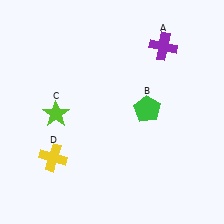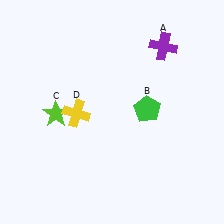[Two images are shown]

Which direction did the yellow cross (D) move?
The yellow cross (D) moved up.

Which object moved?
The yellow cross (D) moved up.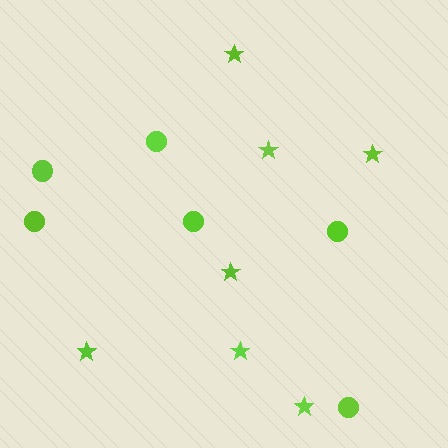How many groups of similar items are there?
There are 2 groups: one group of circles (6) and one group of stars (7).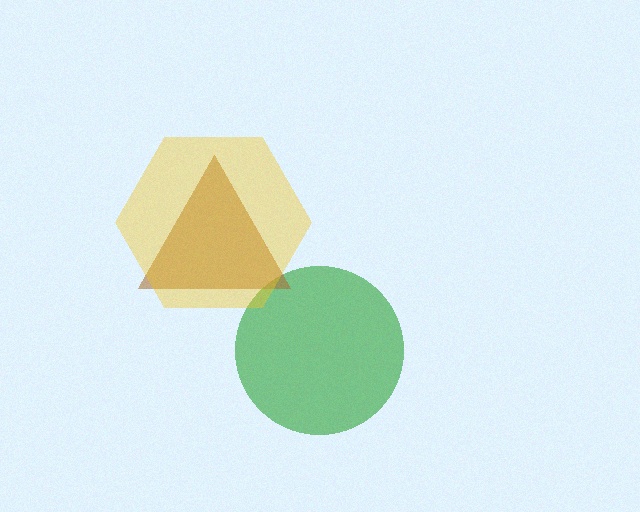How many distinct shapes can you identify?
There are 3 distinct shapes: a green circle, a brown triangle, a yellow hexagon.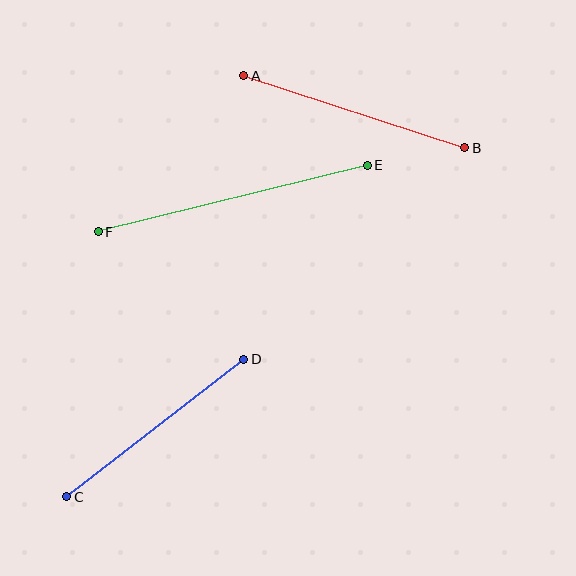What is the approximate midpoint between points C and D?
The midpoint is at approximately (155, 428) pixels.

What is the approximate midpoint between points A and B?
The midpoint is at approximately (354, 112) pixels.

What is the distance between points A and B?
The distance is approximately 233 pixels.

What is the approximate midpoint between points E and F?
The midpoint is at approximately (233, 199) pixels.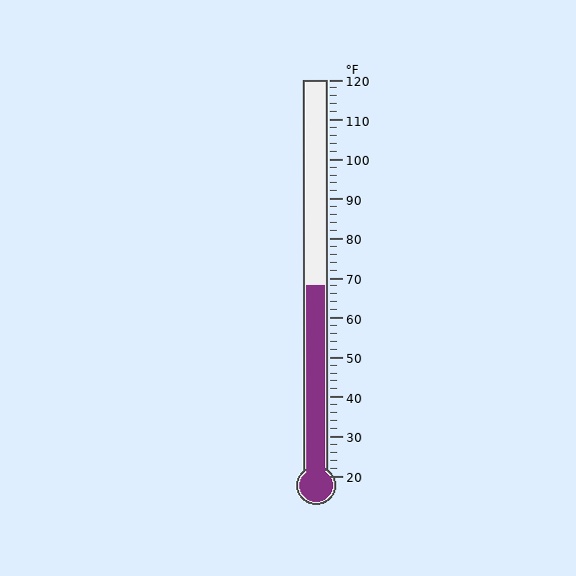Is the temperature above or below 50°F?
The temperature is above 50°F.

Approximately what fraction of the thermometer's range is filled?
The thermometer is filled to approximately 50% of its range.